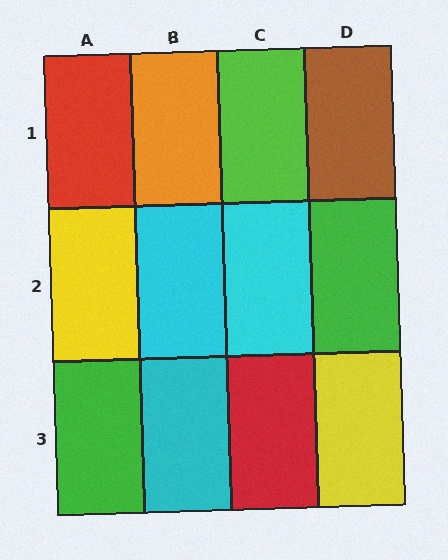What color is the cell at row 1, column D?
Brown.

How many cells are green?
2 cells are green.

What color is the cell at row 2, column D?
Green.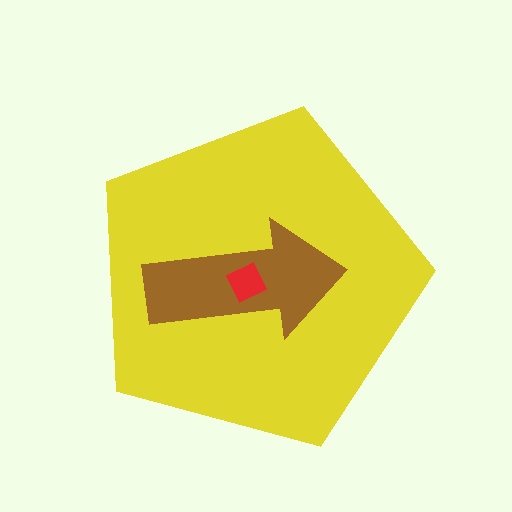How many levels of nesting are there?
3.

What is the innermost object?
The red diamond.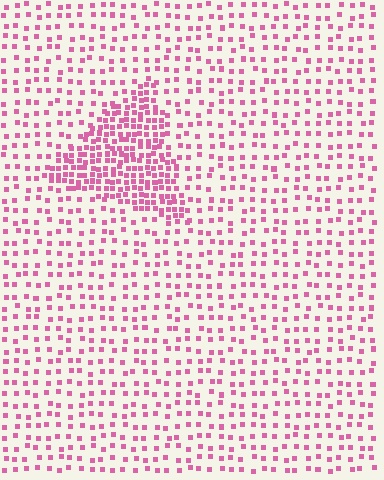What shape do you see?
I see a triangle.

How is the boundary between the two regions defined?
The boundary is defined by a change in element density (approximately 2.5x ratio). All elements are the same color, size, and shape.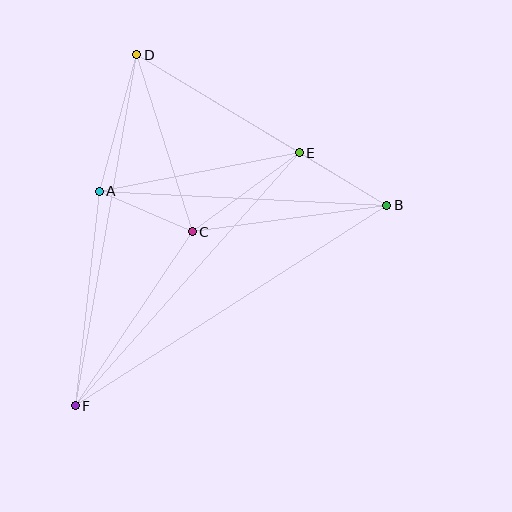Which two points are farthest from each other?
Points B and F are farthest from each other.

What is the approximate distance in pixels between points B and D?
The distance between B and D is approximately 292 pixels.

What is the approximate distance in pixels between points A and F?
The distance between A and F is approximately 216 pixels.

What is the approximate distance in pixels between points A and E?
The distance between A and E is approximately 204 pixels.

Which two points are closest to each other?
Points A and C are closest to each other.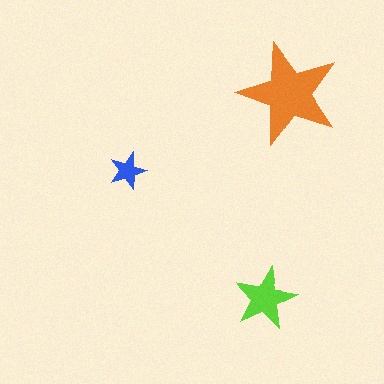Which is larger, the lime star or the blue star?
The lime one.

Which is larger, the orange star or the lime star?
The orange one.